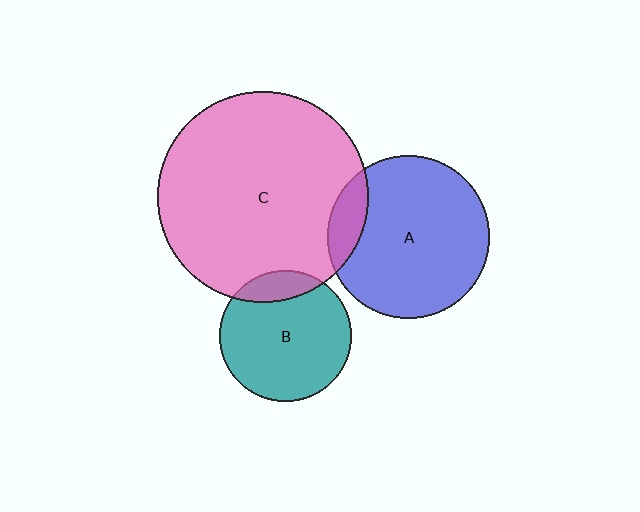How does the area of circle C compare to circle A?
Approximately 1.7 times.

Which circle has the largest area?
Circle C (pink).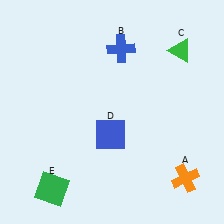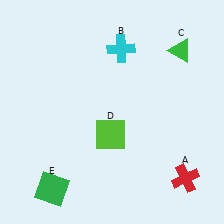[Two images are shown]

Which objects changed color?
A changed from orange to red. B changed from blue to cyan. D changed from blue to lime.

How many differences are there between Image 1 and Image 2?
There are 3 differences between the two images.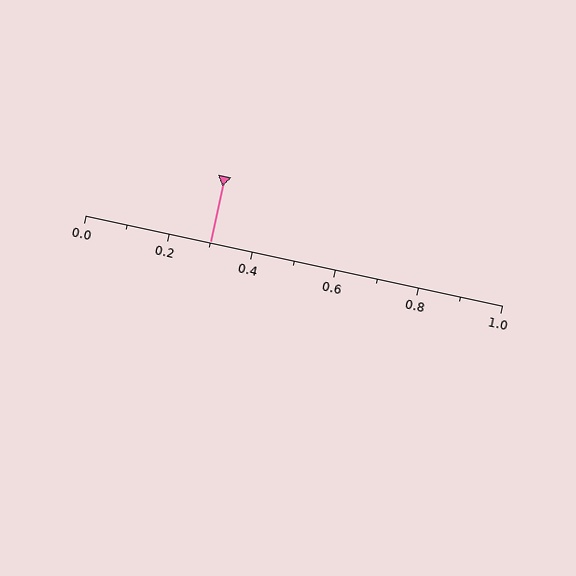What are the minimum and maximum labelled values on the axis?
The axis runs from 0.0 to 1.0.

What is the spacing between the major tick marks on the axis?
The major ticks are spaced 0.2 apart.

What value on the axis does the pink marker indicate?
The marker indicates approximately 0.3.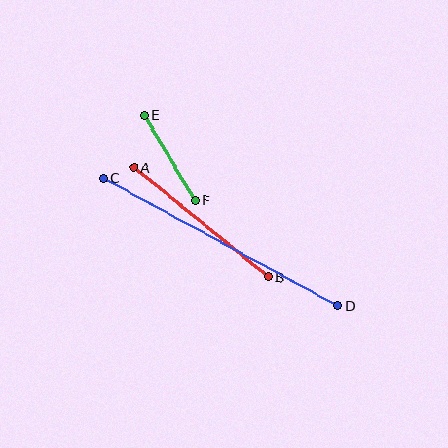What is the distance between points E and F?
The distance is approximately 100 pixels.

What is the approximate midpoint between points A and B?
The midpoint is at approximately (201, 222) pixels.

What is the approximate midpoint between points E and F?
The midpoint is at approximately (169, 158) pixels.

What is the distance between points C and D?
The distance is approximately 267 pixels.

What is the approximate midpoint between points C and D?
The midpoint is at approximately (220, 242) pixels.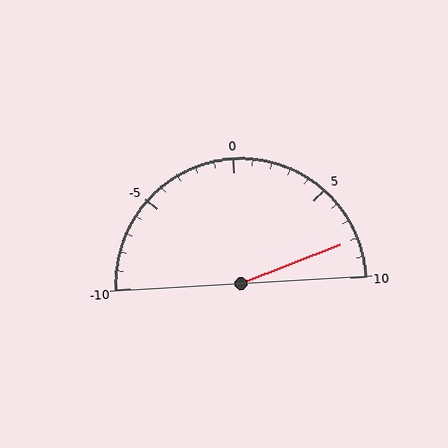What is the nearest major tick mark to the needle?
The nearest major tick mark is 10.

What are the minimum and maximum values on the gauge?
The gauge ranges from -10 to 10.